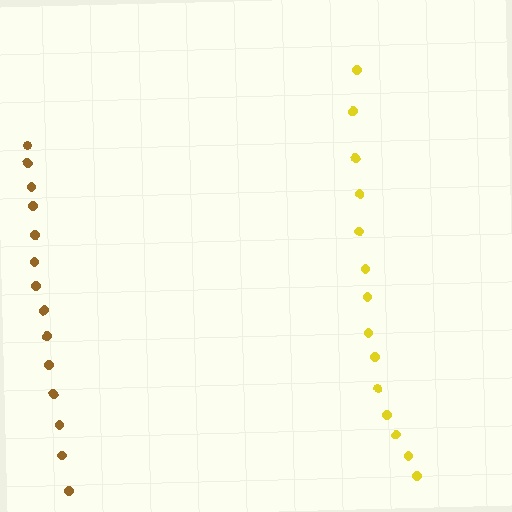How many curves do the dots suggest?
There are 2 distinct paths.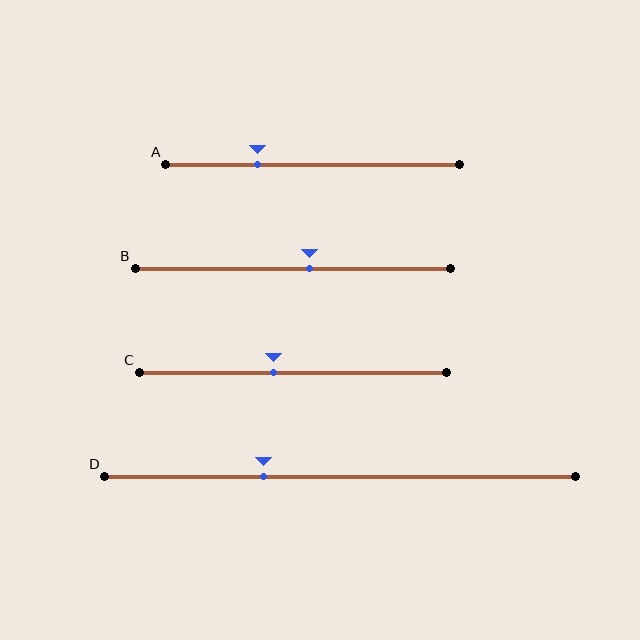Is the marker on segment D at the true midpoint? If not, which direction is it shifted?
No, the marker on segment D is shifted to the left by about 16% of the segment length.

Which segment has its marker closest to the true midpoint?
Segment B has its marker closest to the true midpoint.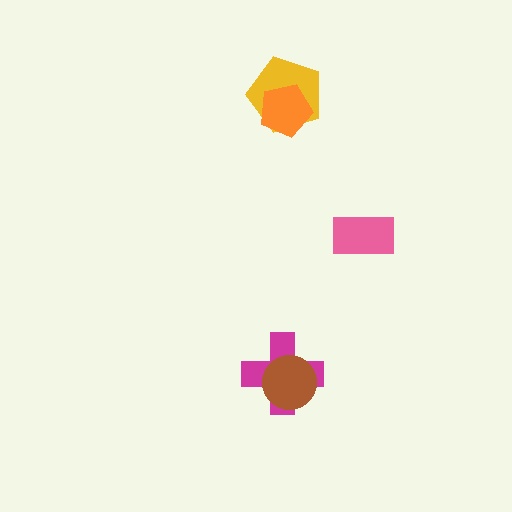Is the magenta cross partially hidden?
Yes, it is partially covered by another shape.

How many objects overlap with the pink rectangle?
0 objects overlap with the pink rectangle.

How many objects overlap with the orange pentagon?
1 object overlaps with the orange pentagon.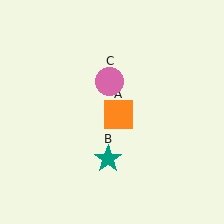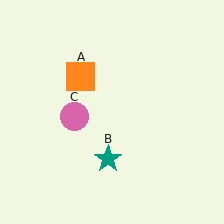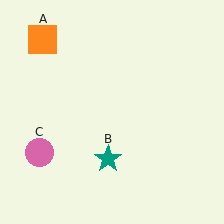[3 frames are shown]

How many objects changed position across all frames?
2 objects changed position: orange square (object A), pink circle (object C).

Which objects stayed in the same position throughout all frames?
Teal star (object B) remained stationary.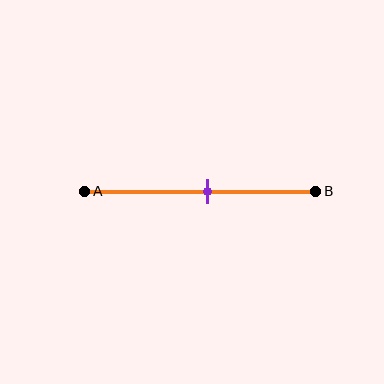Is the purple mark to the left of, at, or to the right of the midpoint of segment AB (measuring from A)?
The purple mark is to the right of the midpoint of segment AB.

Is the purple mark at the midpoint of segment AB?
No, the mark is at about 55% from A, not at the 50% midpoint.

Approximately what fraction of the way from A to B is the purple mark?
The purple mark is approximately 55% of the way from A to B.